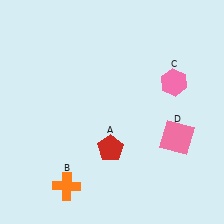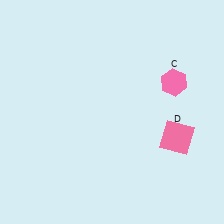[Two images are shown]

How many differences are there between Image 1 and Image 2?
There are 2 differences between the two images.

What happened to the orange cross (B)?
The orange cross (B) was removed in Image 2. It was in the bottom-left area of Image 1.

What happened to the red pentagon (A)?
The red pentagon (A) was removed in Image 2. It was in the bottom-left area of Image 1.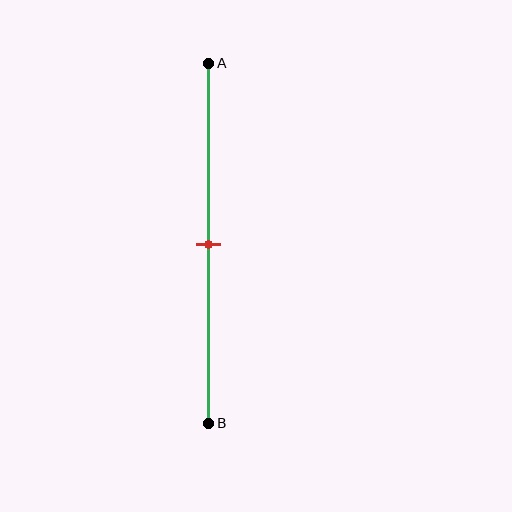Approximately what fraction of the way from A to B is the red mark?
The red mark is approximately 50% of the way from A to B.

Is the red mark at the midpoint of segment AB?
Yes, the mark is approximately at the midpoint.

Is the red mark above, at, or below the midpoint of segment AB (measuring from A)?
The red mark is approximately at the midpoint of segment AB.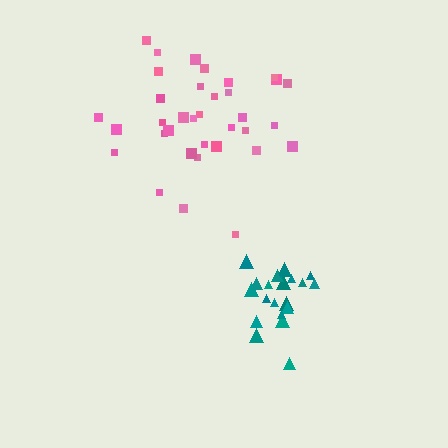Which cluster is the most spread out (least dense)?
Pink.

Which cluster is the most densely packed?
Teal.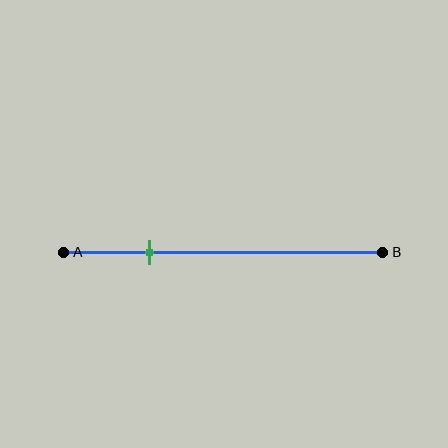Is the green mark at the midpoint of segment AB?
No, the mark is at about 25% from A, not at the 50% midpoint.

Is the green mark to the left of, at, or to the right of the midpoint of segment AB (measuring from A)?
The green mark is to the left of the midpoint of segment AB.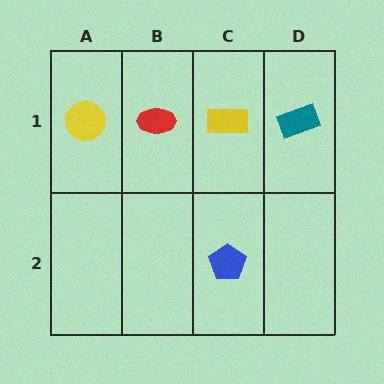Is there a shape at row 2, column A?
No, that cell is empty.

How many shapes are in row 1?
4 shapes.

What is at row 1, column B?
A red ellipse.